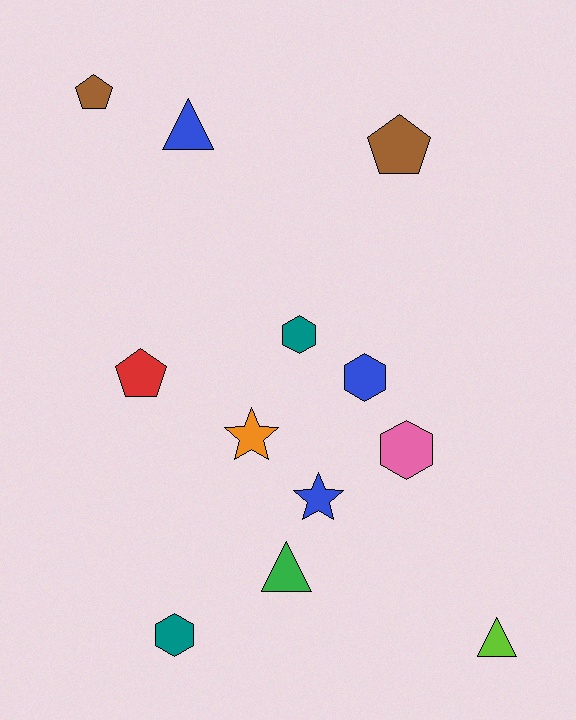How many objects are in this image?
There are 12 objects.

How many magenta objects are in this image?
There are no magenta objects.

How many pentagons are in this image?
There are 3 pentagons.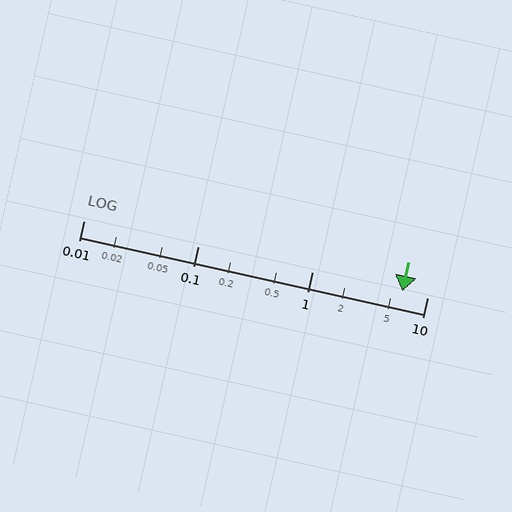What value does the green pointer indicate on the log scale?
The pointer indicates approximately 6.1.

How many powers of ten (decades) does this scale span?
The scale spans 3 decades, from 0.01 to 10.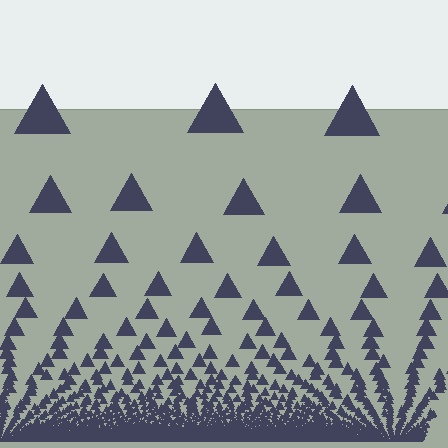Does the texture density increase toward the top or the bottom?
Density increases toward the bottom.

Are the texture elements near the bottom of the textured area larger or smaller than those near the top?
Smaller. The gradient is inverted — elements near the bottom are smaller and denser.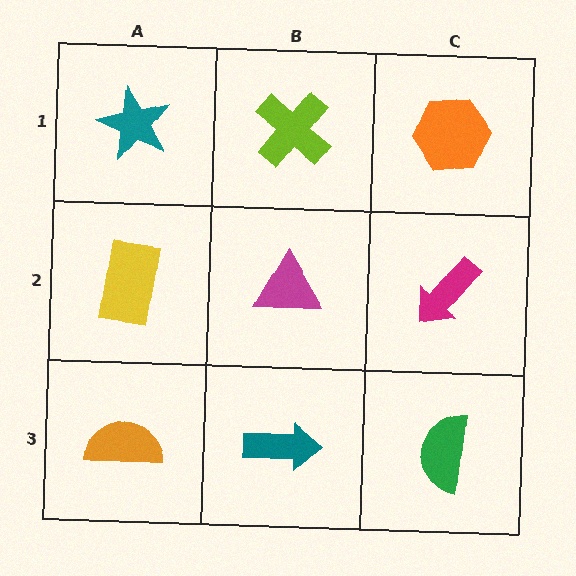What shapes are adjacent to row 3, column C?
A magenta arrow (row 2, column C), a teal arrow (row 3, column B).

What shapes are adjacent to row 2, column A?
A teal star (row 1, column A), an orange semicircle (row 3, column A), a magenta triangle (row 2, column B).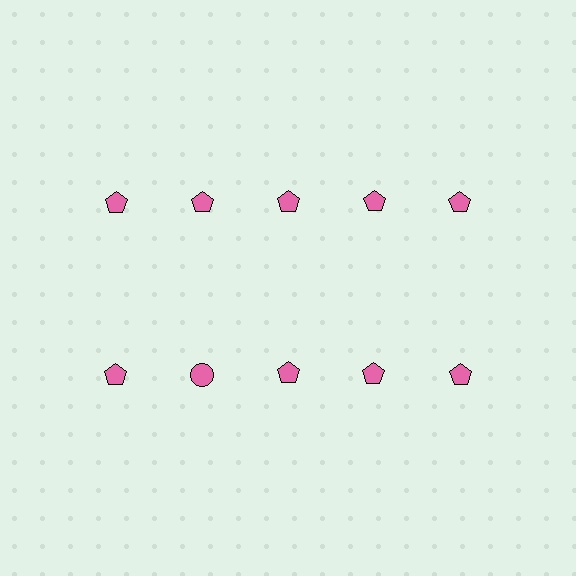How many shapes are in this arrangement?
There are 10 shapes arranged in a grid pattern.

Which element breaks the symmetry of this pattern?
The pink circle in the second row, second from left column breaks the symmetry. All other shapes are pink pentagons.